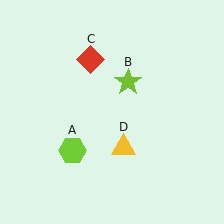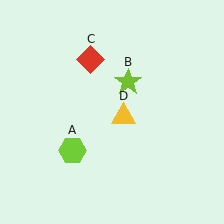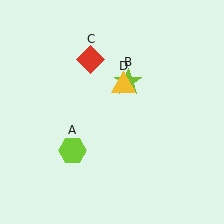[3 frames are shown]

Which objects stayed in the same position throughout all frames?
Lime hexagon (object A) and lime star (object B) and red diamond (object C) remained stationary.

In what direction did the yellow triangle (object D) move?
The yellow triangle (object D) moved up.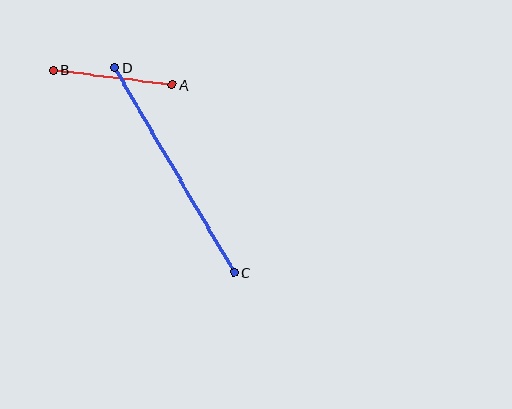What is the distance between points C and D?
The distance is approximately 237 pixels.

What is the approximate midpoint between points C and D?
The midpoint is at approximately (174, 170) pixels.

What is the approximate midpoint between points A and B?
The midpoint is at approximately (112, 77) pixels.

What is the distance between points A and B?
The distance is approximately 120 pixels.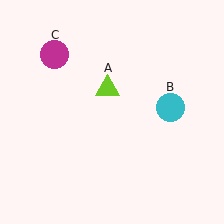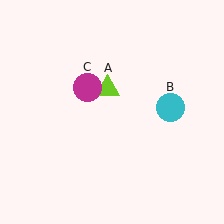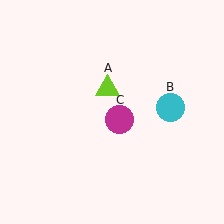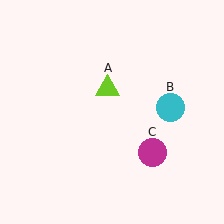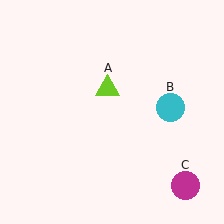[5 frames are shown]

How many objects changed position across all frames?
1 object changed position: magenta circle (object C).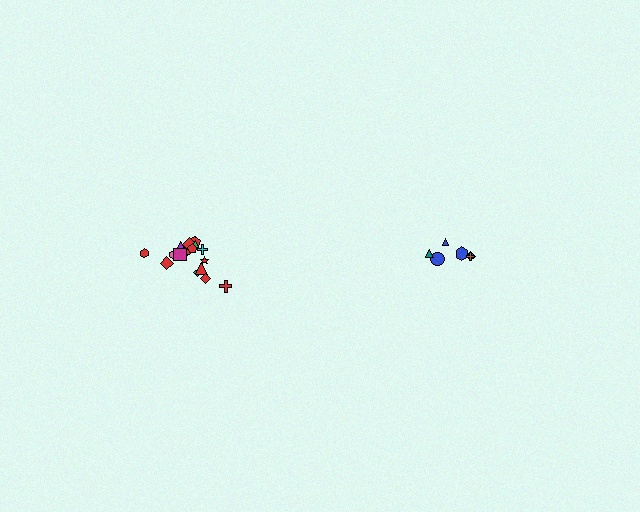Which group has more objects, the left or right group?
The left group.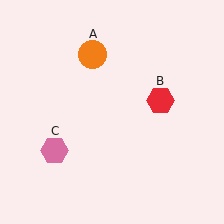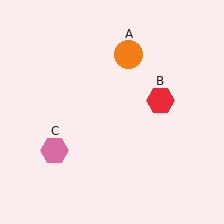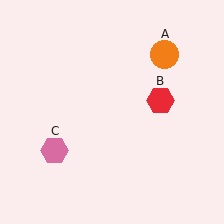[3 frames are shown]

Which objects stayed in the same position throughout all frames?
Red hexagon (object B) and pink hexagon (object C) remained stationary.